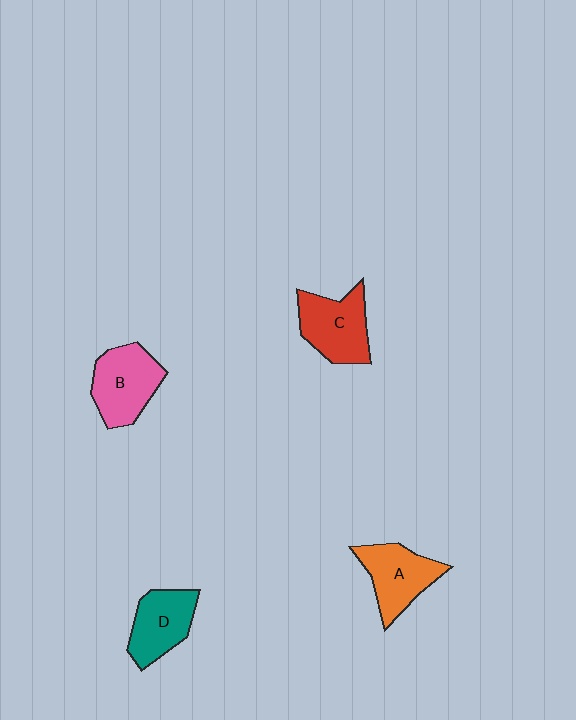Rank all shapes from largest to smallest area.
From largest to smallest: B (pink), C (red), A (orange), D (teal).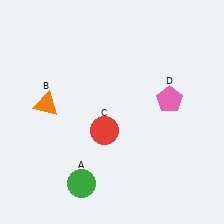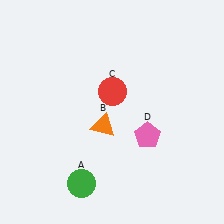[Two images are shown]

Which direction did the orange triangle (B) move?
The orange triangle (B) moved right.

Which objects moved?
The objects that moved are: the orange triangle (B), the red circle (C), the pink pentagon (D).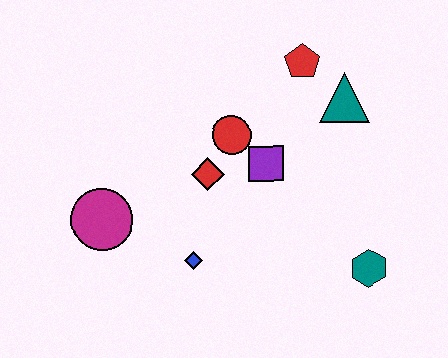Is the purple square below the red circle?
Yes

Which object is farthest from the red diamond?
The teal hexagon is farthest from the red diamond.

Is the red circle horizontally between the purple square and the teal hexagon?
No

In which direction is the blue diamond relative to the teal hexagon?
The blue diamond is to the left of the teal hexagon.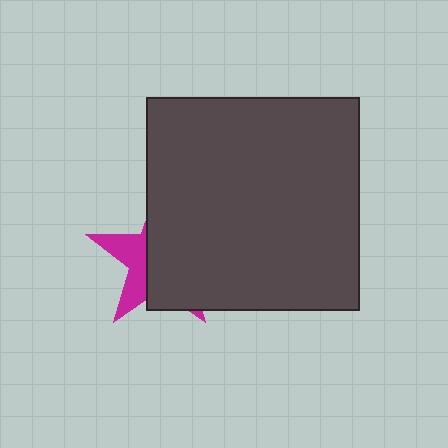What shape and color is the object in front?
The object in front is a dark gray square.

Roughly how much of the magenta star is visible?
A small part of it is visible (roughly 33%).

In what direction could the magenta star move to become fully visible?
The magenta star could move left. That would shift it out from behind the dark gray square entirely.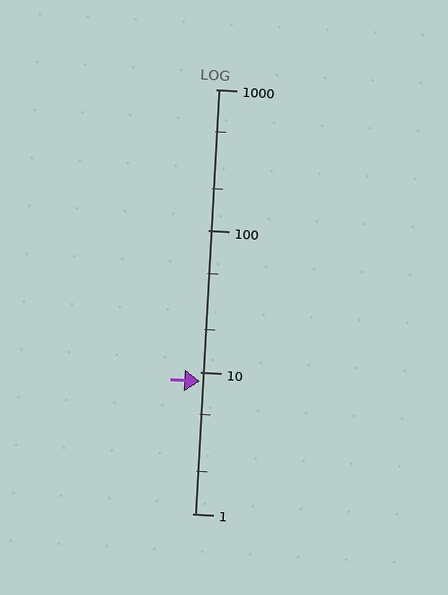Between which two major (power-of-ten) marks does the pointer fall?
The pointer is between 1 and 10.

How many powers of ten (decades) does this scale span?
The scale spans 3 decades, from 1 to 1000.